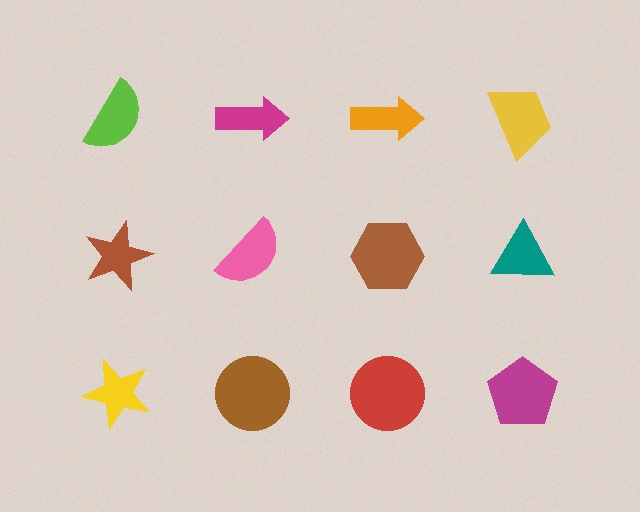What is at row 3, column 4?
A magenta pentagon.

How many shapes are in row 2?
4 shapes.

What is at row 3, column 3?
A red circle.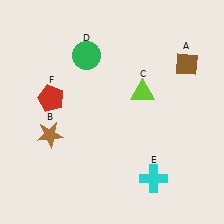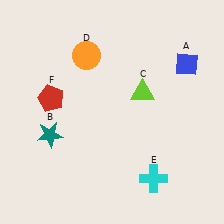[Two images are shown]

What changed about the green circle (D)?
In Image 1, D is green. In Image 2, it changed to orange.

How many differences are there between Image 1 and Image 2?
There are 3 differences between the two images.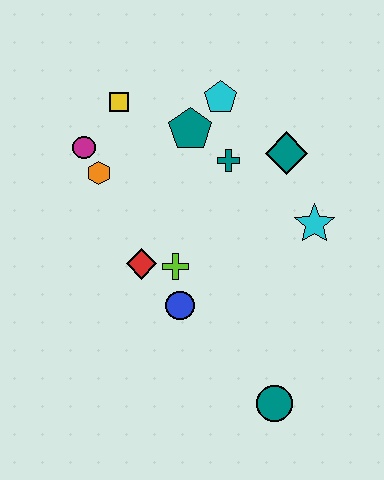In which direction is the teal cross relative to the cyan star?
The teal cross is to the left of the cyan star.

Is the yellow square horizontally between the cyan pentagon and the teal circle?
No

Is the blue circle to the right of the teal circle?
No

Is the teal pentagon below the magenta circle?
No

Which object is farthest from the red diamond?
The teal circle is farthest from the red diamond.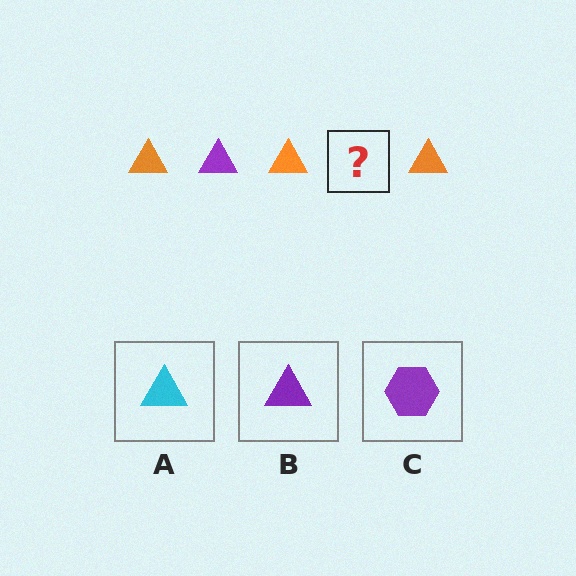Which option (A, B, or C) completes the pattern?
B.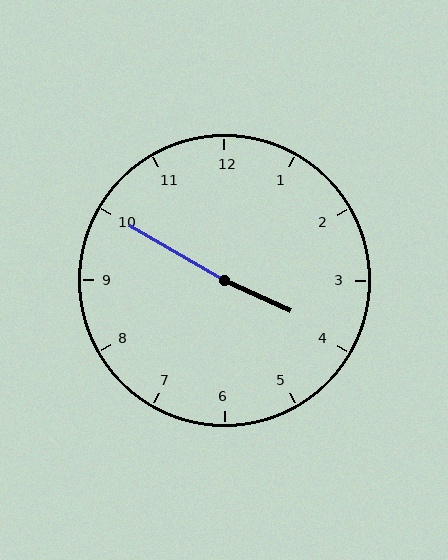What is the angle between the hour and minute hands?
Approximately 175 degrees.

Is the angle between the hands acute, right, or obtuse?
It is obtuse.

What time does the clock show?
3:50.